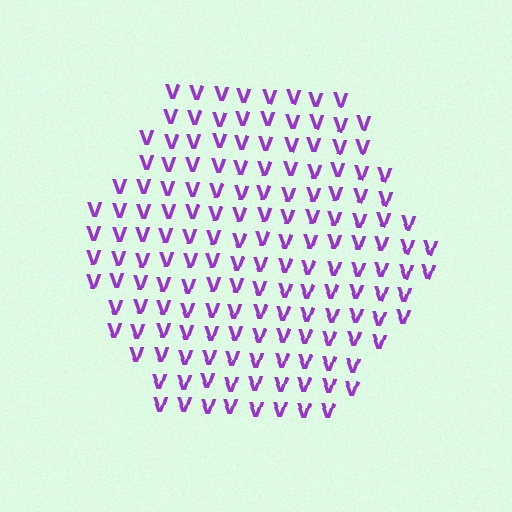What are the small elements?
The small elements are letter V's.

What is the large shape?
The large shape is a hexagon.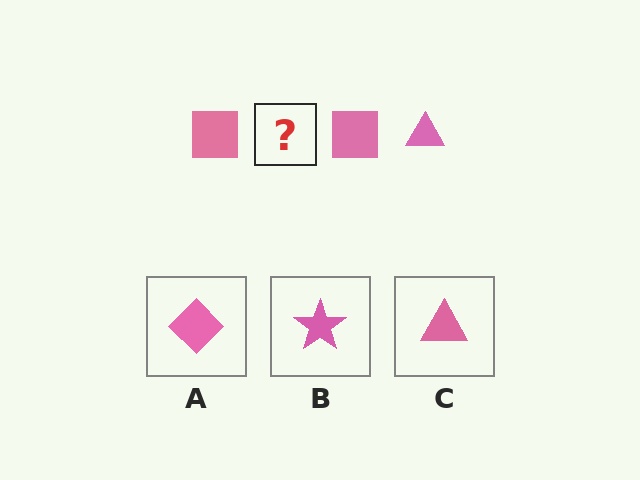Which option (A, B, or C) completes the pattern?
C.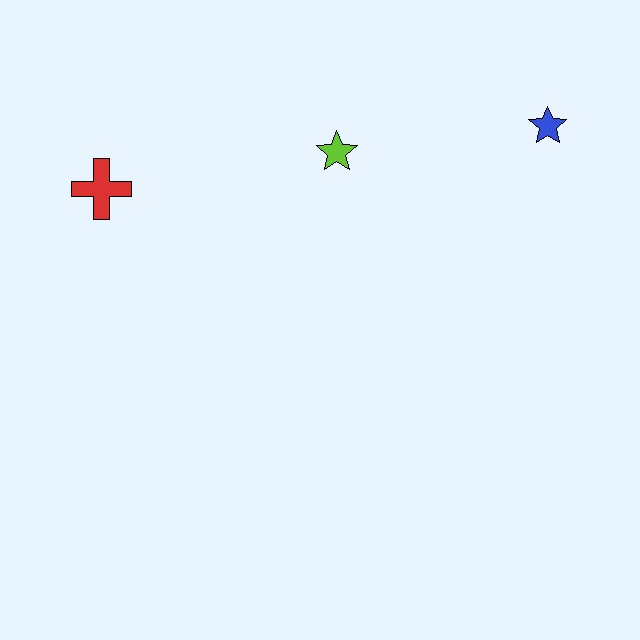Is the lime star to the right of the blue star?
No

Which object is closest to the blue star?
The lime star is closest to the blue star.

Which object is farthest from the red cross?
The blue star is farthest from the red cross.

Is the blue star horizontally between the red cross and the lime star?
No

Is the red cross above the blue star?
No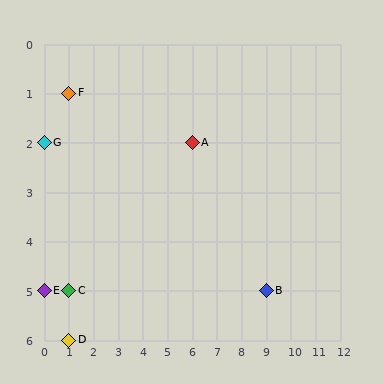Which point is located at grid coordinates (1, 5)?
Point C is at (1, 5).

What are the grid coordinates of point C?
Point C is at grid coordinates (1, 5).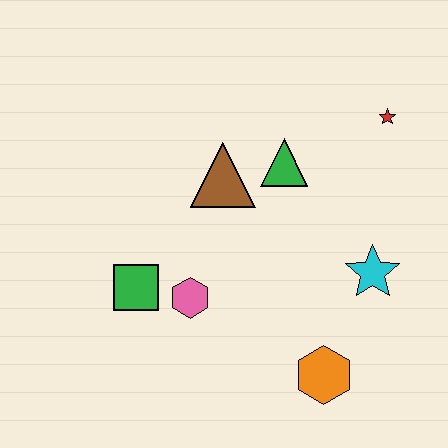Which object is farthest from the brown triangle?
The orange hexagon is farthest from the brown triangle.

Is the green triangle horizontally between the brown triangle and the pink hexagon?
No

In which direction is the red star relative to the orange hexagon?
The red star is above the orange hexagon.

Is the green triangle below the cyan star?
No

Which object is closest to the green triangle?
The brown triangle is closest to the green triangle.